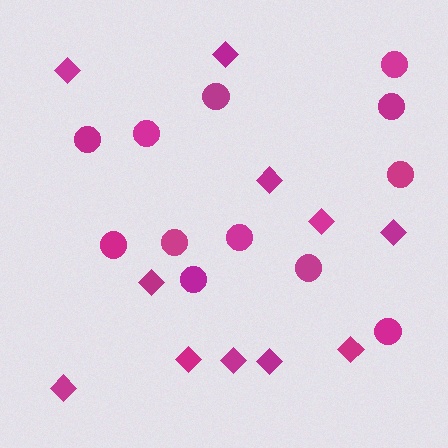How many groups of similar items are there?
There are 2 groups: one group of circles (12) and one group of diamonds (11).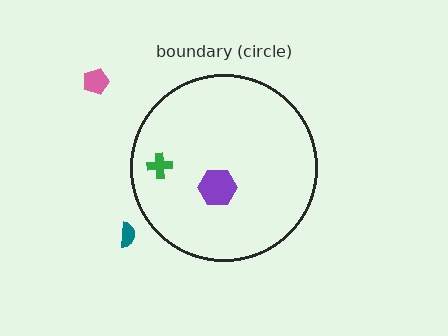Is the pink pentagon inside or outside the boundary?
Outside.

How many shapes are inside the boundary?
2 inside, 2 outside.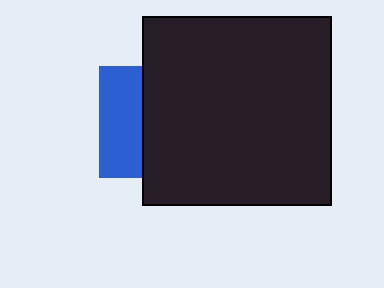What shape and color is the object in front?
The object in front is a black square.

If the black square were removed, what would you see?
You would see the complete blue square.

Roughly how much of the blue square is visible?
A small part of it is visible (roughly 38%).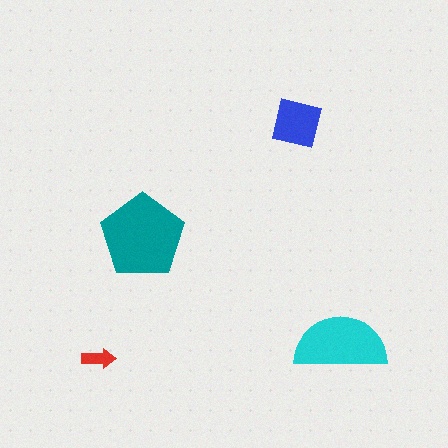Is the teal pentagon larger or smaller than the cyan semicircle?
Larger.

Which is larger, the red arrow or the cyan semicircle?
The cyan semicircle.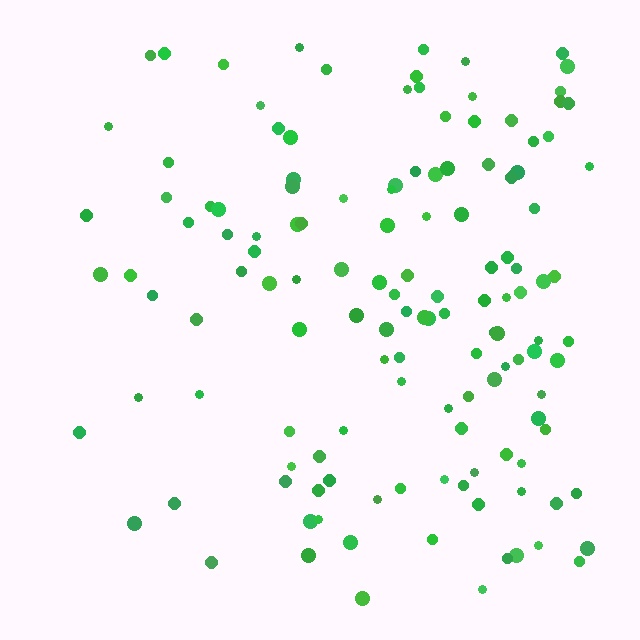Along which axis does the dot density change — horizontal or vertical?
Horizontal.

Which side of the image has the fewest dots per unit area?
The left.